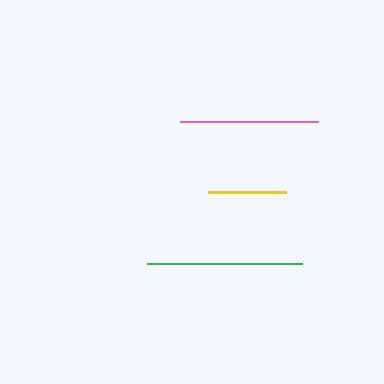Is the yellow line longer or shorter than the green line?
The green line is longer than the yellow line.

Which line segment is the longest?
The green line is the longest at approximately 155 pixels.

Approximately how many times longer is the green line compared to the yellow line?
The green line is approximately 2.0 times the length of the yellow line.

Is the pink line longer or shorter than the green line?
The green line is longer than the pink line.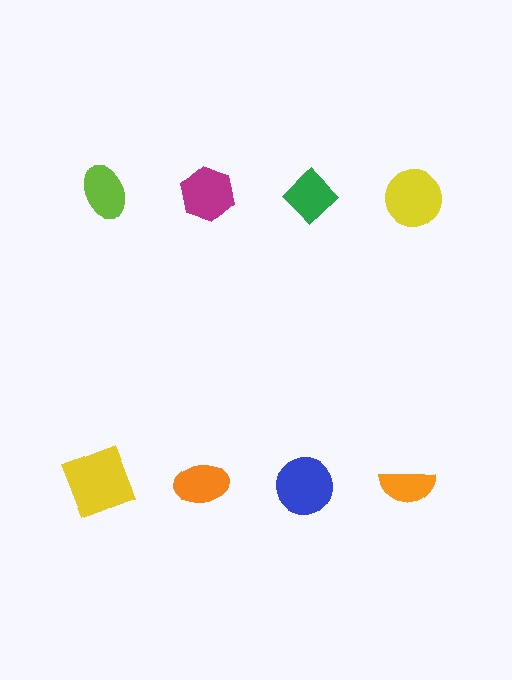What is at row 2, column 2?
An orange ellipse.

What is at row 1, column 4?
A yellow circle.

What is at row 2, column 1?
A yellow square.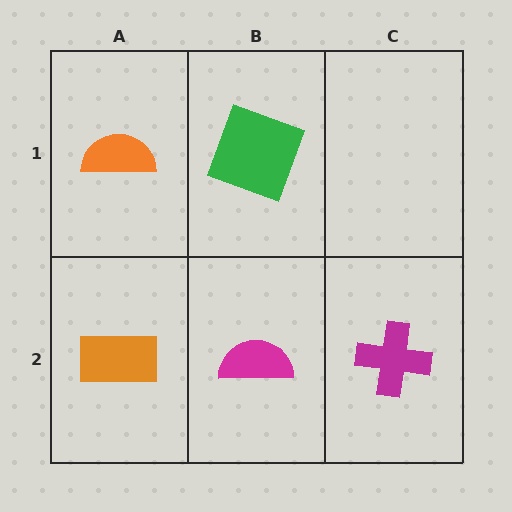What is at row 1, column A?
An orange semicircle.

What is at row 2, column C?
A magenta cross.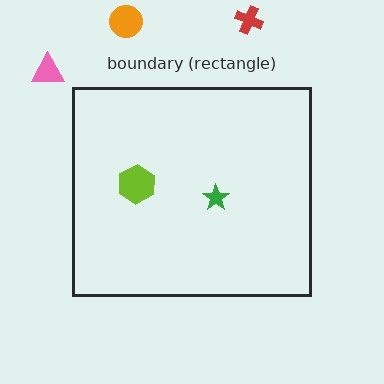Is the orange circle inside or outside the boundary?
Outside.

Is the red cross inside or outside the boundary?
Outside.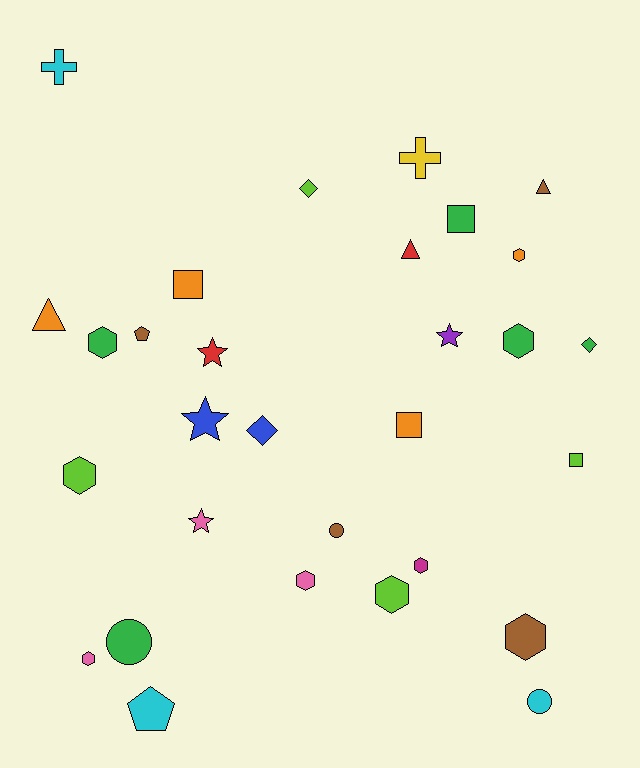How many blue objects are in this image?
There are 2 blue objects.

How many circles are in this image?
There are 3 circles.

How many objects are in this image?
There are 30 objects.